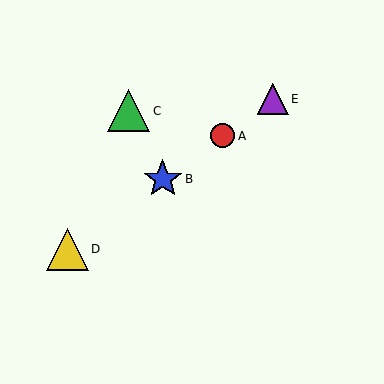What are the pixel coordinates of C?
Object C is at (129, 111).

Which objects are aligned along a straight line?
Objects A, B, D, E are aligned along a straight line.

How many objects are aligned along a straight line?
4 objects (A, B, D, E) are aligned along a straight line.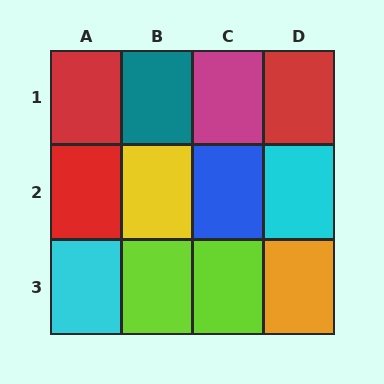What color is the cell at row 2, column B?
Yellow.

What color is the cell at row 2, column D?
Cyan.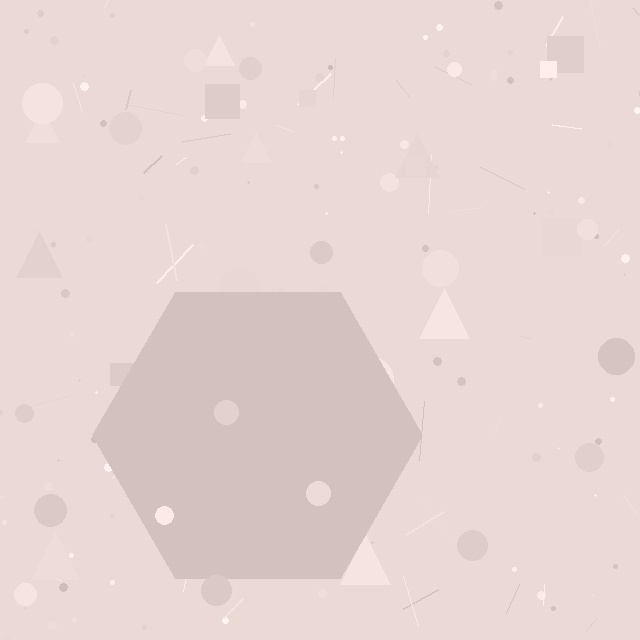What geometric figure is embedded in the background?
A hexagon is embedded in the background.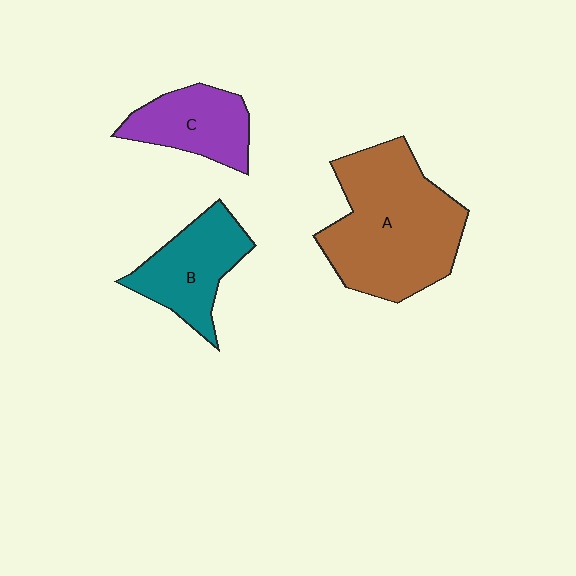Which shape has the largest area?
Shape A (brown).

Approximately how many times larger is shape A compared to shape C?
Approximately 2.2 times.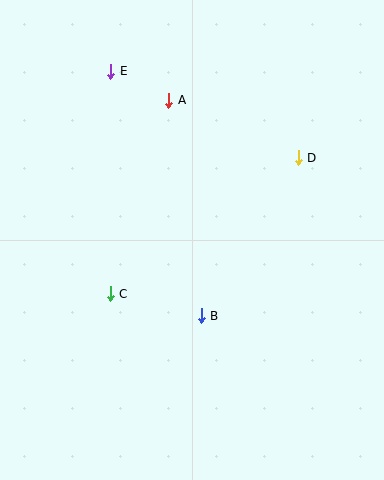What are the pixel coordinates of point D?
Point D is at (298, 158).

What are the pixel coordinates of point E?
Point E is at (111, 71).